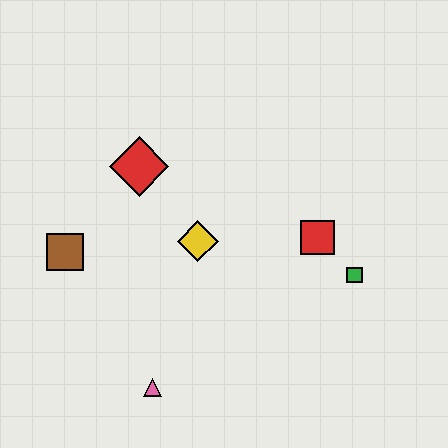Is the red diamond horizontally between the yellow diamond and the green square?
No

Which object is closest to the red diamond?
The yellow diamond is closest to the red diamond.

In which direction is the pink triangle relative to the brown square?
The pink triangle is below the brown square.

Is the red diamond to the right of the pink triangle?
No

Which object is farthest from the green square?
The brown square is farthest from the green square.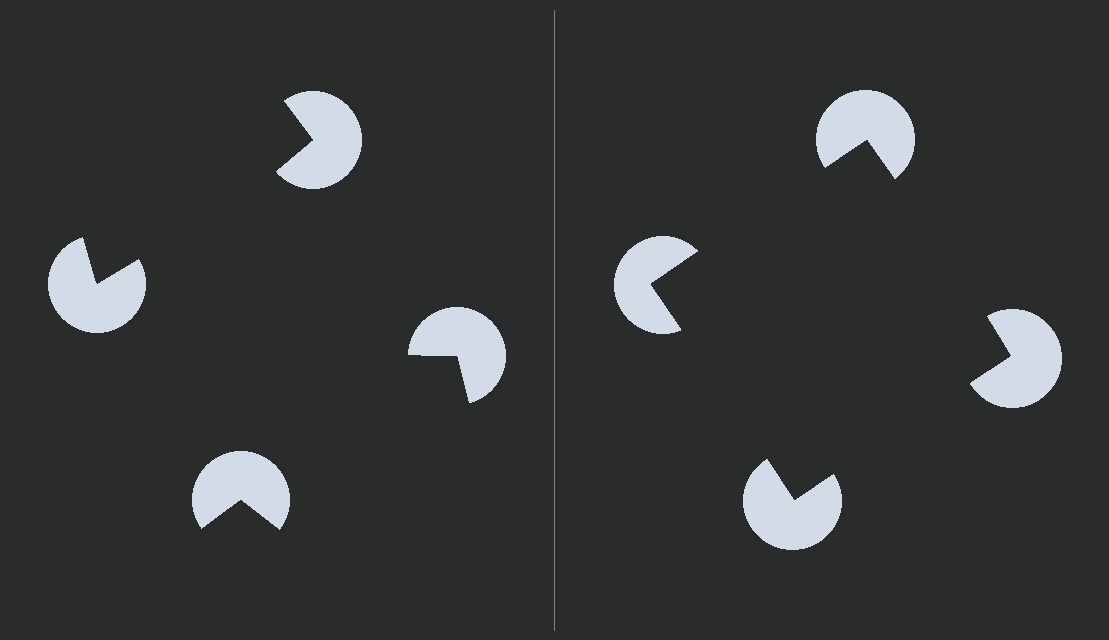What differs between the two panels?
The pac-man discs are positioned identically on both sides; only the wedge orientations differ. On the right they align to a square; on the left they are misaligned.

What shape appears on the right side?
An illusory square.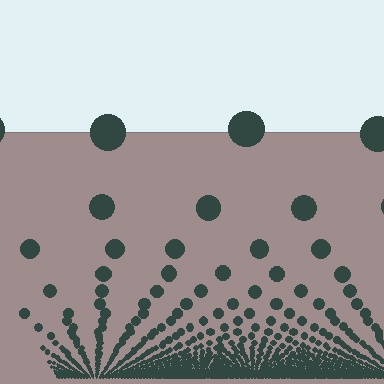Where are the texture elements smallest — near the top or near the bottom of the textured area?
Near the bottom.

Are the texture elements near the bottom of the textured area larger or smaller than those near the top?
Smaller. The gradient is inverted — elements near the bottom are smaller and denser.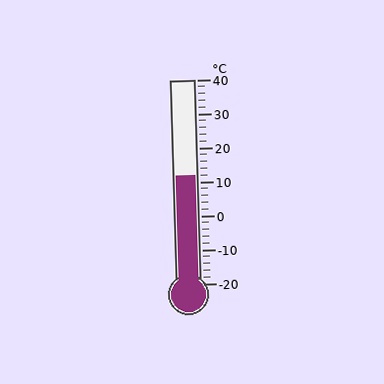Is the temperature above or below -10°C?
The temperature is above -10°C.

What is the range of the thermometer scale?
The thermometer scale ranges from -20°C to 40°C.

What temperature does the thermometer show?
The thermometer shows approximately 12°C.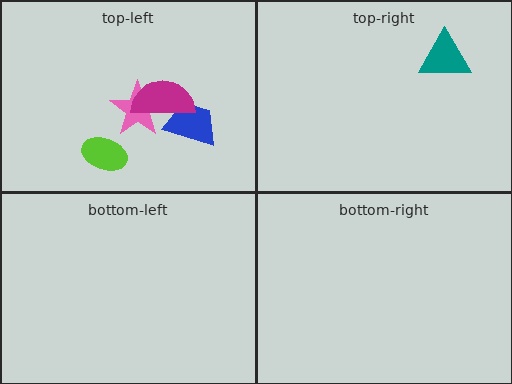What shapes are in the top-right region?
The teal triangle.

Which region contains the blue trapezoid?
The top-left region.